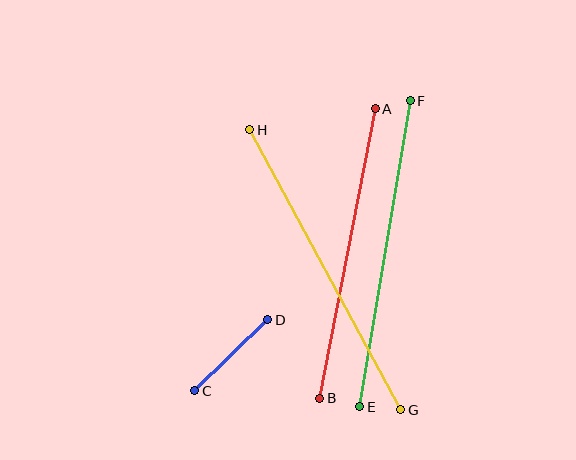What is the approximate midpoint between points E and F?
The midpoint is at approximately (385, 254) pixels.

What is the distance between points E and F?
The distance is approximately 310 pixels.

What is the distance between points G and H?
The distance is approximately 319 pixels.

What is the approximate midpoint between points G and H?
The midpoint is at approximately (325, 270) pixels.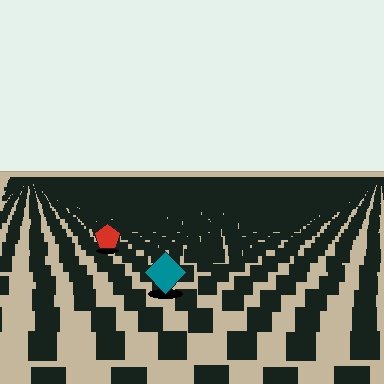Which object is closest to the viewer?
The teal diamond is closest. The texture marks near it are larger and more spread out.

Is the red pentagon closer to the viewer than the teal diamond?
No. The teal diamond is closer — you can tell from the texture gradient: the ground texture is coarser near it.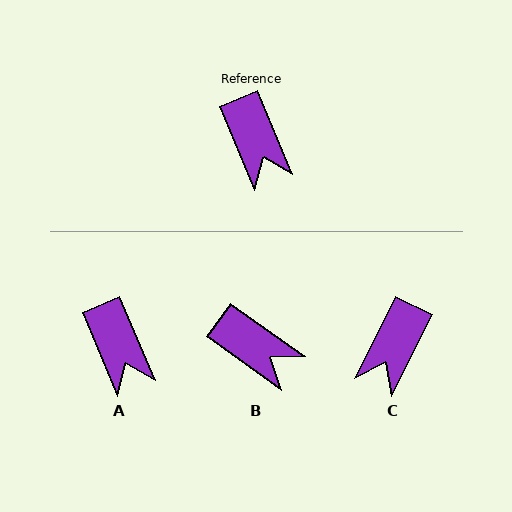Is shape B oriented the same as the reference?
No, it is off by about 31 degrees.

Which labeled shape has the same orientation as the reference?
A.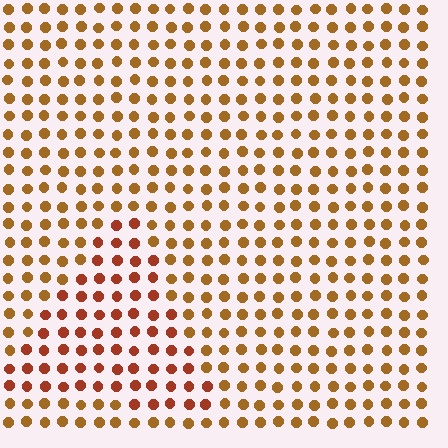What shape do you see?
I see a triangle.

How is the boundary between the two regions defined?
The boundary is defined purely by a slight shift in hue (about 25 degrees). Spacing, size, and orientation are identical on both sides.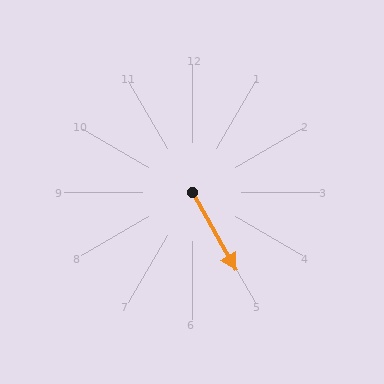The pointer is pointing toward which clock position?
Roughly 5 o'clock.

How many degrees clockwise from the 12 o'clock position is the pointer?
Approximately 151 degrees.